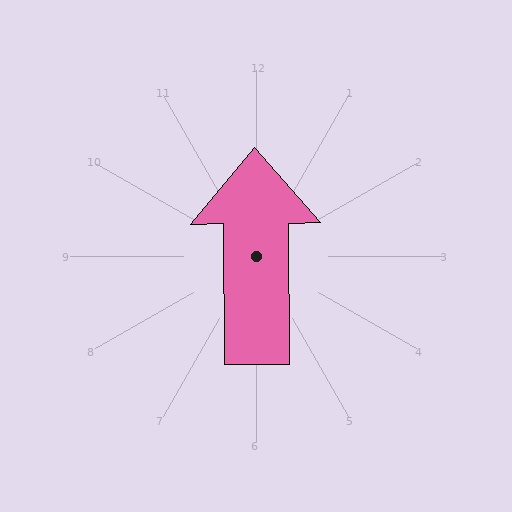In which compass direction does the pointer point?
North.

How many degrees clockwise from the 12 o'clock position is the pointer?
Approximately 359 degrees.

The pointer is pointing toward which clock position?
Roughly 12 o'clock.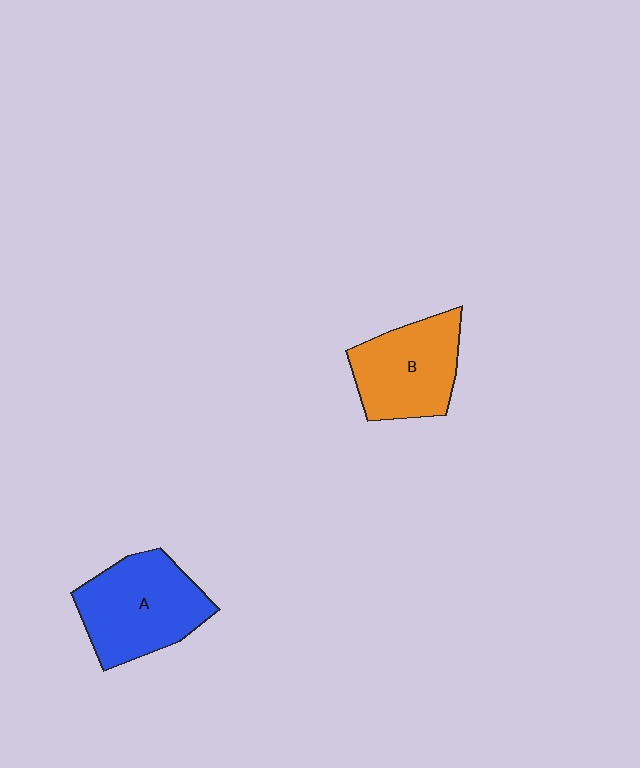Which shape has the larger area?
Shape A (blue).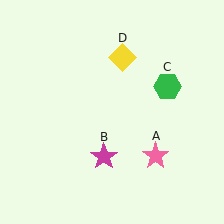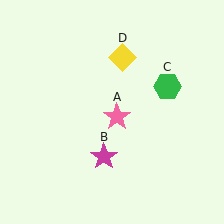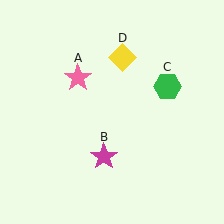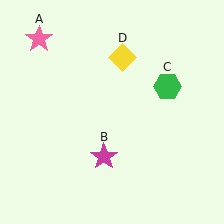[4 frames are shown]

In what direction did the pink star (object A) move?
The pink star (object A) moved up and to the left.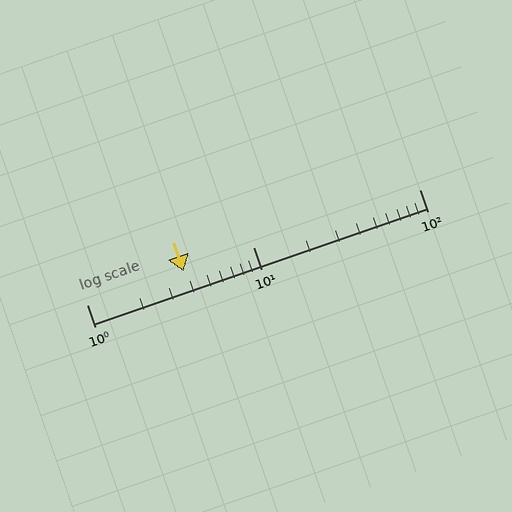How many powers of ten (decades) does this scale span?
The scale spans 2 decades, from 1 to 100.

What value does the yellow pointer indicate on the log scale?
The pointer indicates approximately 3.8.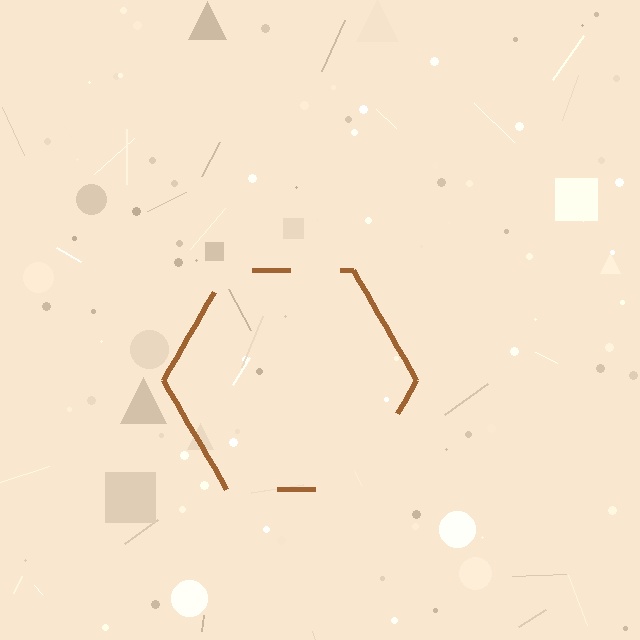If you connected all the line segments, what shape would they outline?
They would outline a hexagon.